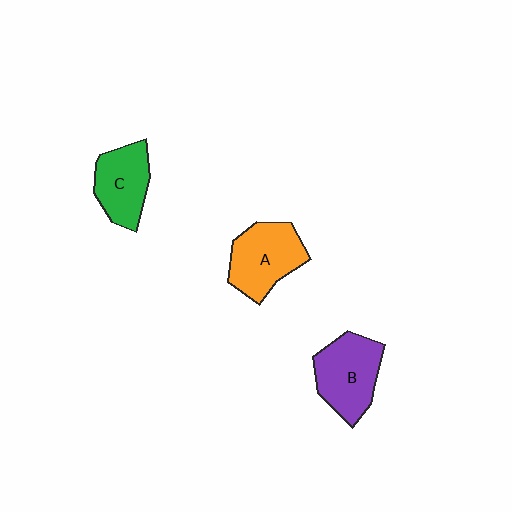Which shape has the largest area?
Shape B (purple).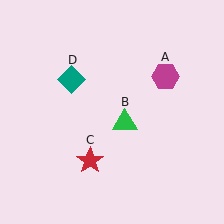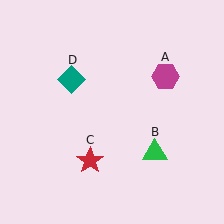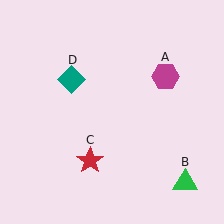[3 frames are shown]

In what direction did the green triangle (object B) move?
The green triangle (object B) moved down and to the right.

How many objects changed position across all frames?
1 object changed position: green triangle (object B).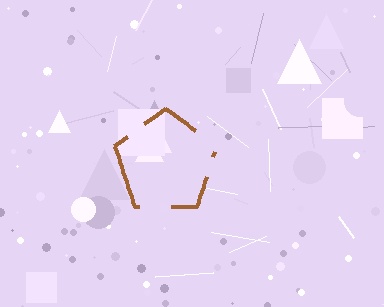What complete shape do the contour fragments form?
The contour fragments form a pentagon.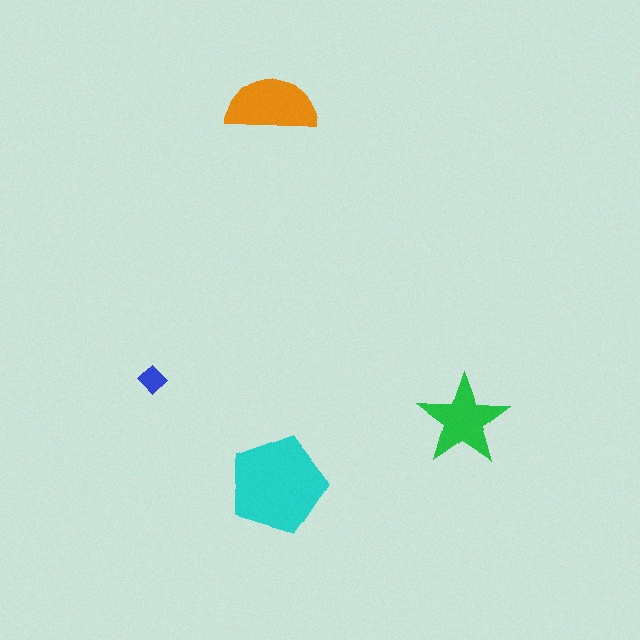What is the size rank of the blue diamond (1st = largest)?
4th.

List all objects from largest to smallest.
The cyan pentagon, the orange semicircle, the green star, the blue diamond.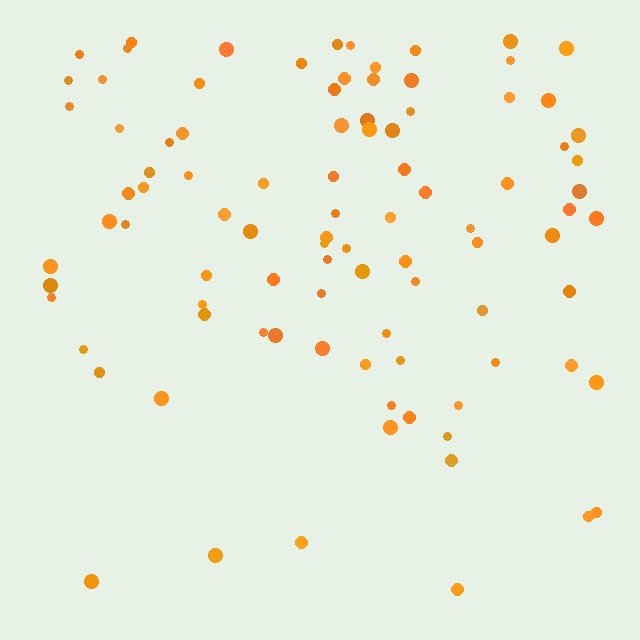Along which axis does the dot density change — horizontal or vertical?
Vertical.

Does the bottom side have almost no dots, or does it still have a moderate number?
Still a moderate number, just noticeably fewer than the top.